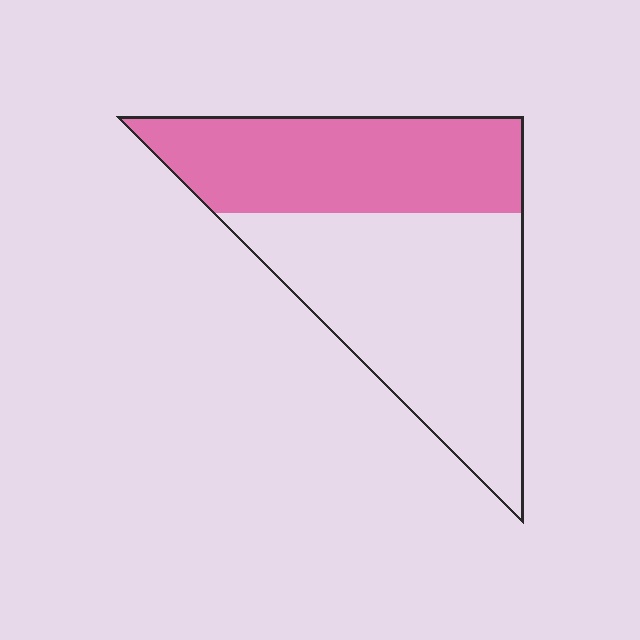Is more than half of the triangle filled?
No.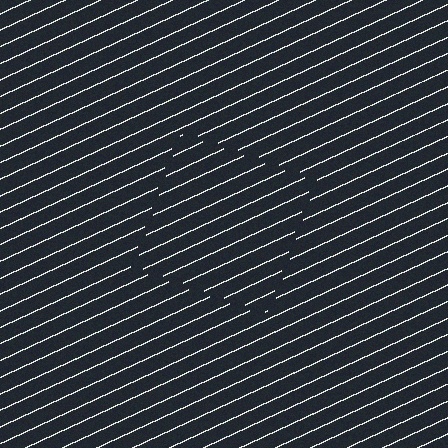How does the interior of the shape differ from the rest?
The interior of the shape contains the same grating, shifted by half a period — the contour is defined by the phase discontinuity where line-ends from the inner and outer gratings abut.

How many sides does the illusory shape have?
4 sides — the line-ends trace a square.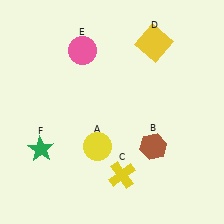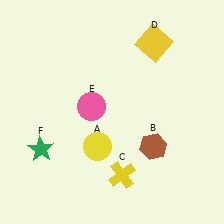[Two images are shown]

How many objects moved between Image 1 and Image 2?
1 object moved between the two images.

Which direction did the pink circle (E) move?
The pink circle (E) moved down.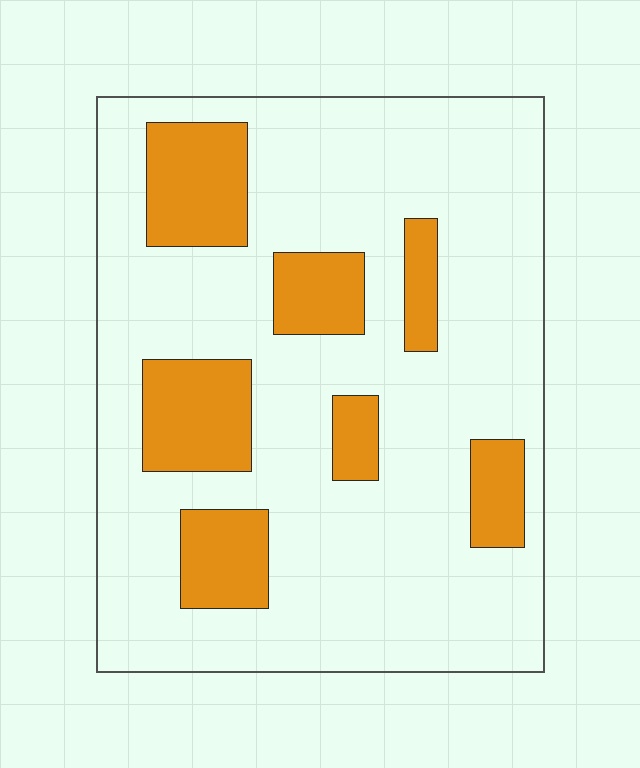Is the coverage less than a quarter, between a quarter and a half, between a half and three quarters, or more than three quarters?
Less than a quarter.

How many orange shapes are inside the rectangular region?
7.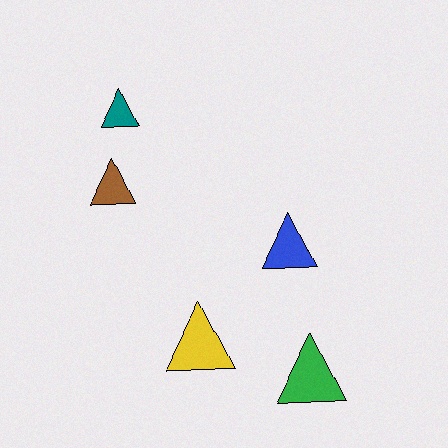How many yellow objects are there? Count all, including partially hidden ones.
There is 1 yellow object.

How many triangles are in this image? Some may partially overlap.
There are 5 triangles.